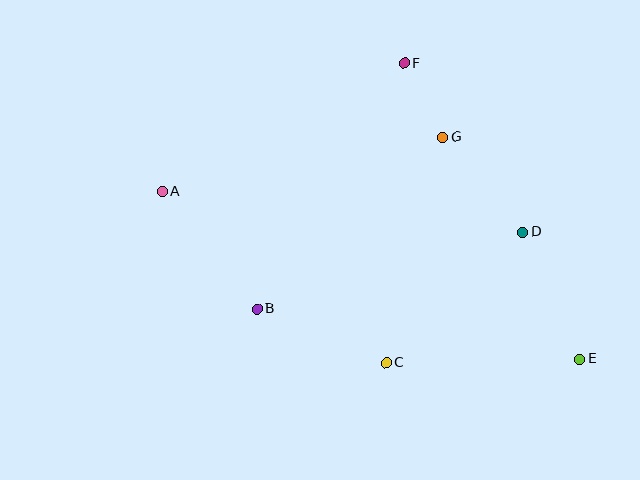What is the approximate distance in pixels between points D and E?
The distance between D and E is approximately 139 pixels.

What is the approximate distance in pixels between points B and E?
The distance between B and E is approximately 327 pixels.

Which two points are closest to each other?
Points F and G are closest to each other.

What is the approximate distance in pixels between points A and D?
The distance between A and D is approximately 363 pixels.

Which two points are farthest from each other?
Points A and E are farthest from each other.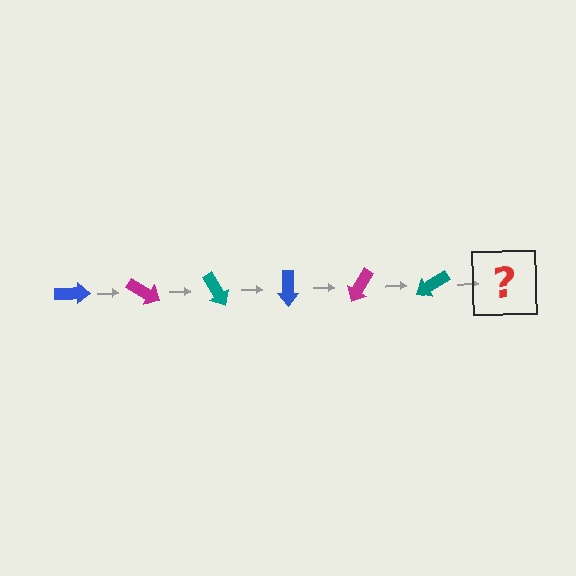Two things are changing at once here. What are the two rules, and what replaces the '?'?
The two rules are that it rotates 30 degrees each step and the color cycles through blue, magenta, and teal. The '?' should be a blue arrow, rotated 180 degrees from the start.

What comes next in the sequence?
The next element should be a blue arrow, rotated 180 degrees from the start.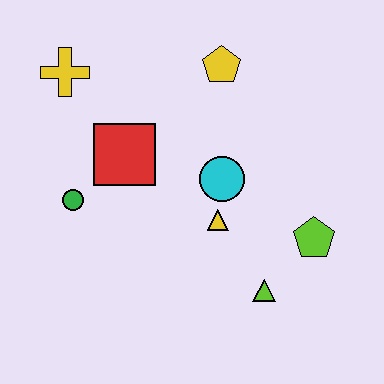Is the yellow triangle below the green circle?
Yes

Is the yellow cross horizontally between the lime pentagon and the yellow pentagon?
No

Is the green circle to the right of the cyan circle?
No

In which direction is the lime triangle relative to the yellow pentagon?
The lime triangle is below the yellow pentagon.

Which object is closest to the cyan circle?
The yellow triangle is closest to the cyan circle.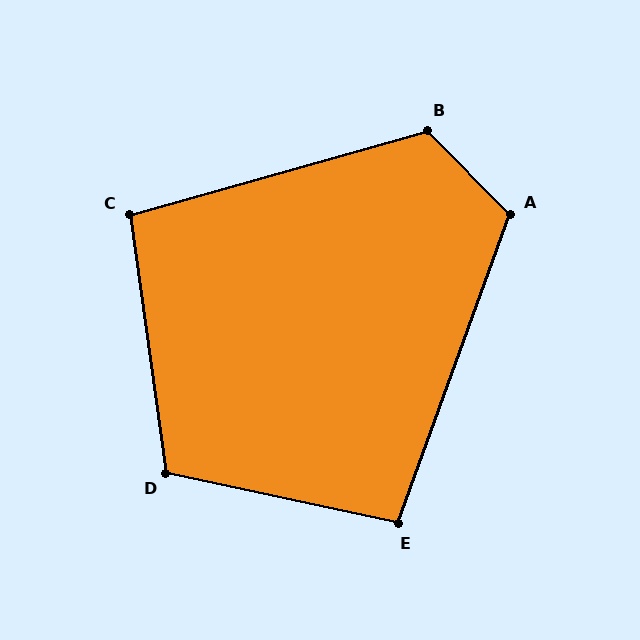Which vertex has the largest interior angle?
B, at approximately 119 degrees.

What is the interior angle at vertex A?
Approximately 115 degrees (obtuse).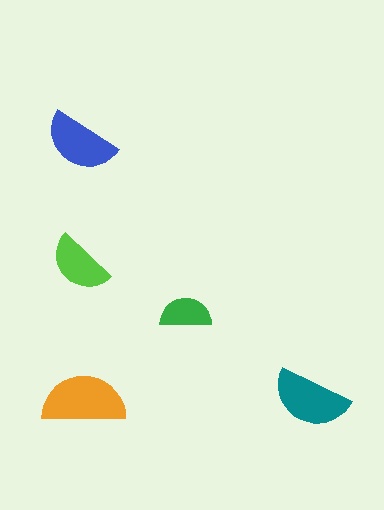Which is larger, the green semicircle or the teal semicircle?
The teal one.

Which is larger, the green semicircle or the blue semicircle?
The blue one.